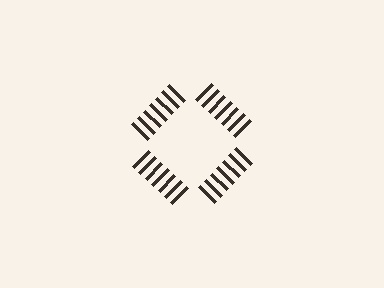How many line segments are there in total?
28 — 7 along each of the 4 edges.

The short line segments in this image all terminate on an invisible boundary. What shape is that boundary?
An illusory square — the line segments terminate on its edges but no continuous stroke is drawn.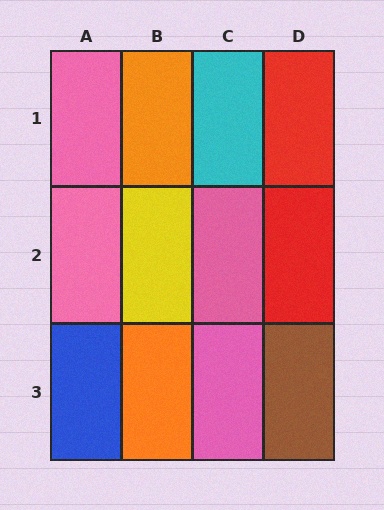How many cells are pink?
4 cells are pink.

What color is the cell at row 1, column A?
Pink.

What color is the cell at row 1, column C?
Cyan.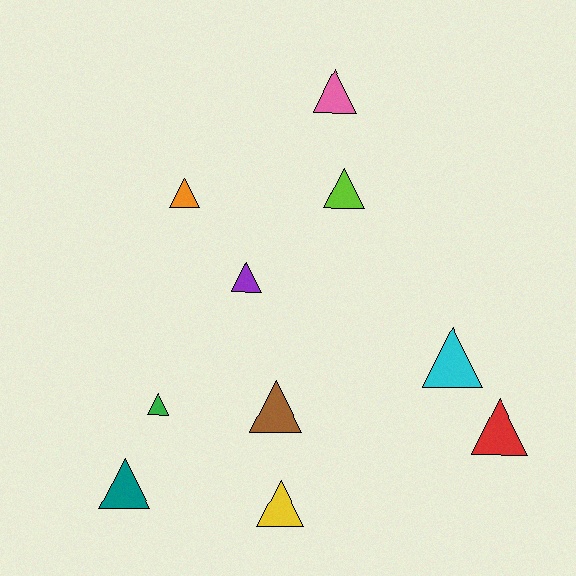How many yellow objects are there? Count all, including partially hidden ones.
There is 1 yellow object.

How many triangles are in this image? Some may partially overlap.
There are 10 triangles.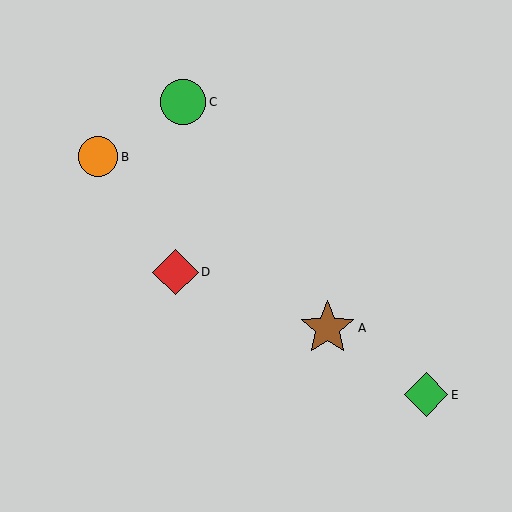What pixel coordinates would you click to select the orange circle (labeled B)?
Click at (98, 157) to select the orange circle B.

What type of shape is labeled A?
Shape A is a brown star.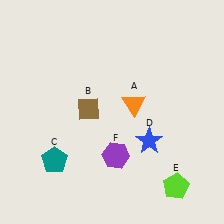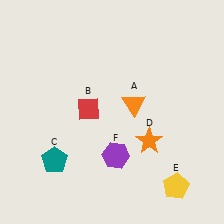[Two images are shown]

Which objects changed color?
B changed from brown to red. D changed from blue to orange. E changed from lime to yellow.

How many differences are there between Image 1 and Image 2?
There are 3 differences between the two images.